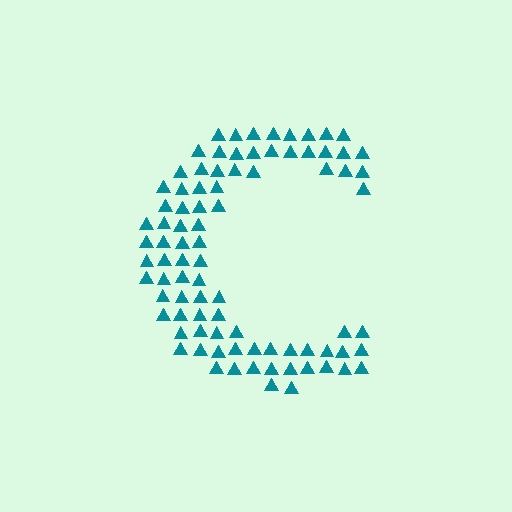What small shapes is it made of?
It is made of small triangles.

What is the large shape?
The large shape is the letter C.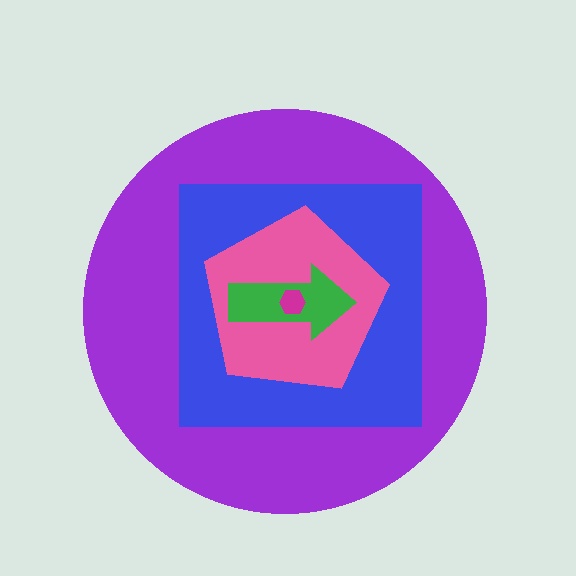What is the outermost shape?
The purple circle.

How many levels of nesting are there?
5.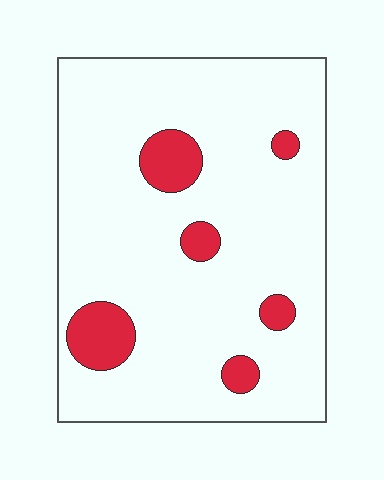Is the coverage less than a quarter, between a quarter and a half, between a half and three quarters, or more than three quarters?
Less than a quarter.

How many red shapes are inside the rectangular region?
6.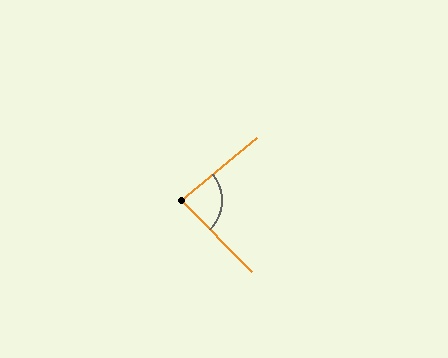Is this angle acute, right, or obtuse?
It is approximately a right angle.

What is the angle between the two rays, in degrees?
Approximately 86 degrees.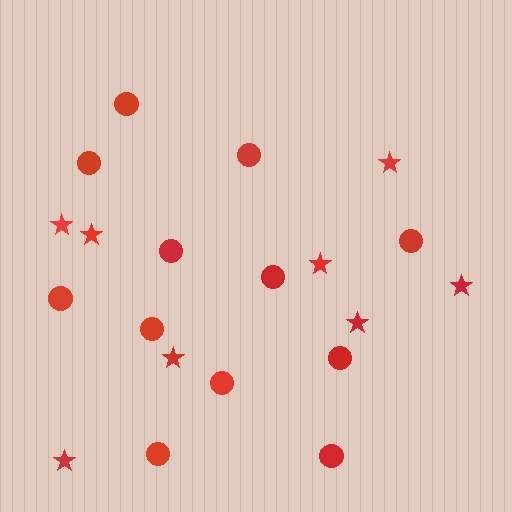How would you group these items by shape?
There are 2 groups: one group of circles (12) and one group of stars (8).